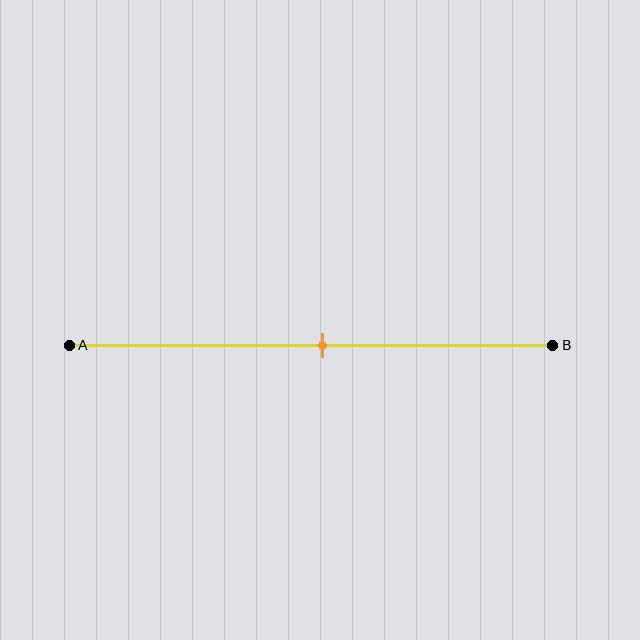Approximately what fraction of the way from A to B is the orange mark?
The orange mark is approximately 50% of the way from A to B.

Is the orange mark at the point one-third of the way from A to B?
No, the mark is at about 50% from A, not at the 33% one-third point.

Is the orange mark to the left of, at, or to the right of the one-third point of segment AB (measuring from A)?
The orange mark is to the right of the one-third point of segment AB.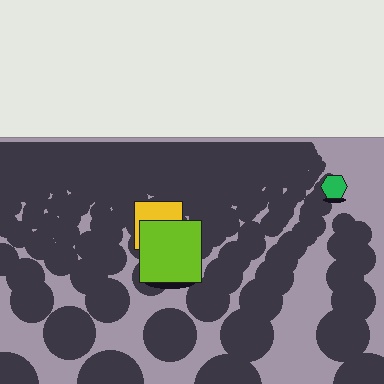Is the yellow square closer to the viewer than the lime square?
No. The lime square is closer — you can tell from the texture gradient: the ground texture is coarser near it.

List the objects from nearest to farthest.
From nearest to farthest: the lime square, the yellow square, the green hexagon.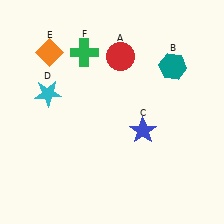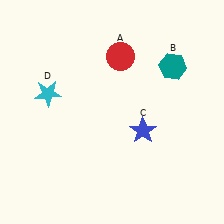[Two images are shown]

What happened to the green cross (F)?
The green cross (F) was removed in Image 2. It was in the top-left area of Image 1.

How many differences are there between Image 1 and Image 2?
There are 2 differences between the two images.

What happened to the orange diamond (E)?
The orange diamond (E) was removed in Image 2. It was in the top-left area of Image 1.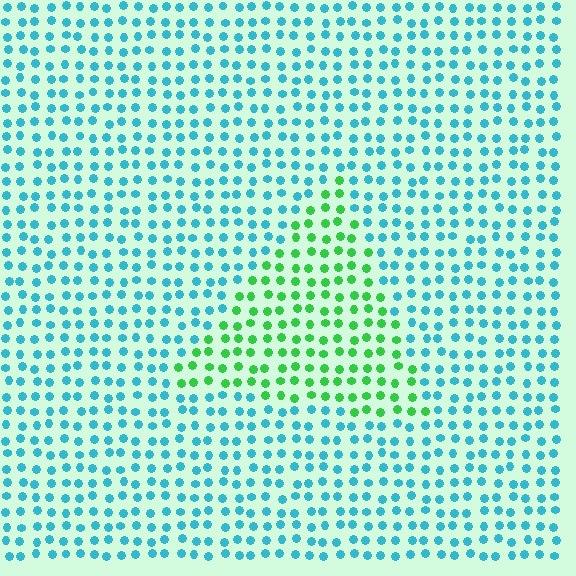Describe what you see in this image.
The image is filled with small cyan elements in a uniform arrangement. A triangle-shaped region is visible where the elements are tinted to a slightly different hue, forming a subtle color boundary.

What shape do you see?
I see a triangle.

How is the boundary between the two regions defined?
The boundary is defined purely by a slight shift in hue (about 60 degrees). Spacing, size, and orientation are identical on both sides.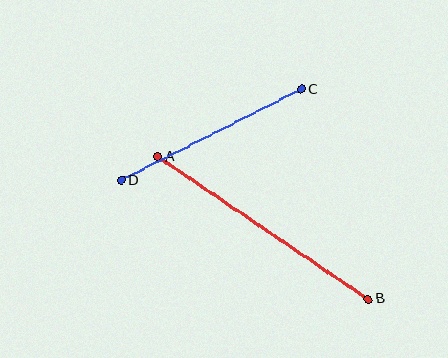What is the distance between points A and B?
The distance is approximately 254 pixels.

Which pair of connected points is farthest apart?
Points A and B are farthest apart.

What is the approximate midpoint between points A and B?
The midpoint is at approximately (263, 228) pixels.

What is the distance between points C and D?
The distance is approximately 202 pixels.